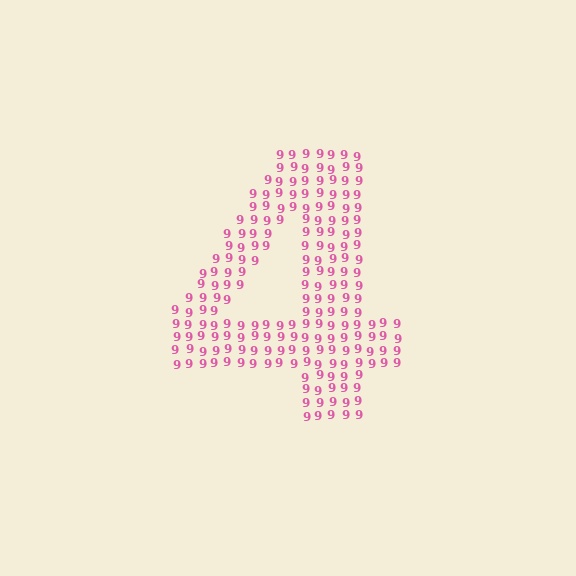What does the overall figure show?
The overall figure shows the digit 4.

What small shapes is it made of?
It is made of small digit 9's.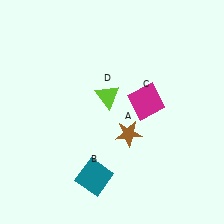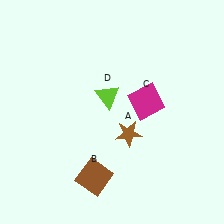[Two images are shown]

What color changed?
The square (B) changed from teal in Image 1 to brown in Image 2.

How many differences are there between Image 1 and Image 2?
There is 1 difference between the two images.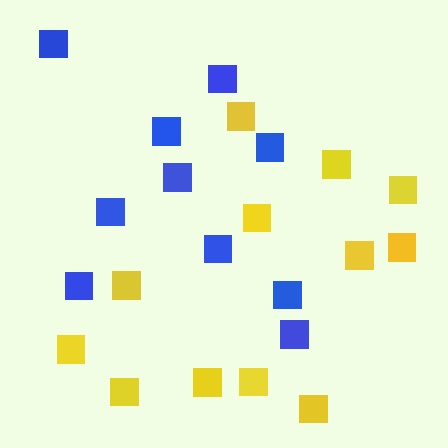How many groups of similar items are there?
There are 2 groups: one group of yellow squares (12) and one group of blue squares (10).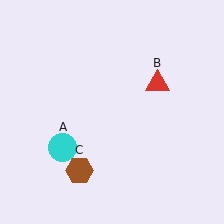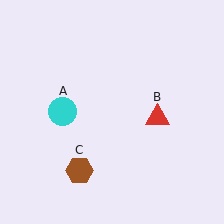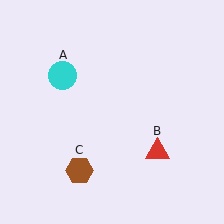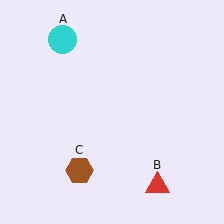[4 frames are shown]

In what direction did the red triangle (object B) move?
The red triangle (object B) moved down.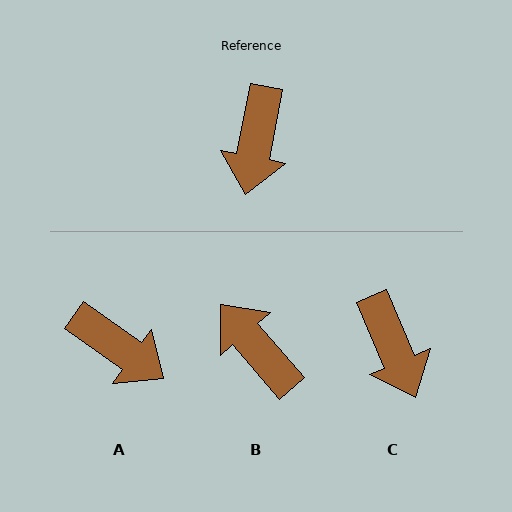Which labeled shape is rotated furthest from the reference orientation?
B, about 129 degrees away.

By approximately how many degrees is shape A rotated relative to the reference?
Approximately 65 degrees counter-clockwise.